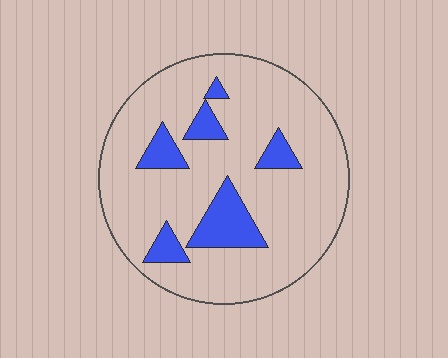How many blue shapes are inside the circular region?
6.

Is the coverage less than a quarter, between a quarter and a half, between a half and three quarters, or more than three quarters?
Less than a quarter.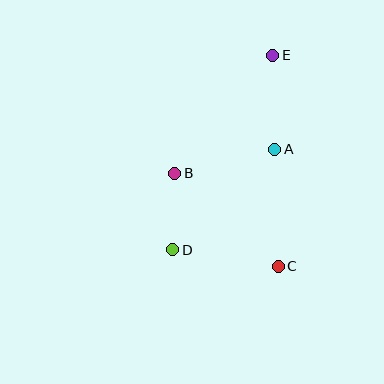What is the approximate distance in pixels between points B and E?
The distance between B and E is approximately 153 pixels.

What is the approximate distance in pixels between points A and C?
The distance between A and C is approximately 117 pixels.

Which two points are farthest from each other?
Points D and E are farthest from each other.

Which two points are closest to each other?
Points B and D are closest to each other.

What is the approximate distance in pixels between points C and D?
The distance between C and D is approximately 107 pixels.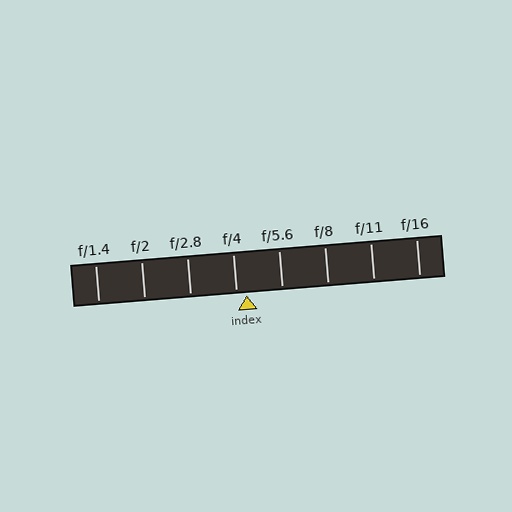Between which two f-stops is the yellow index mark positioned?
The index mark is between f/4 and f/5.6.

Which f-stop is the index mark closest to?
The index mark is closest to f/4.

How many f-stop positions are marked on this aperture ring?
There are 8 f-stop positions marked.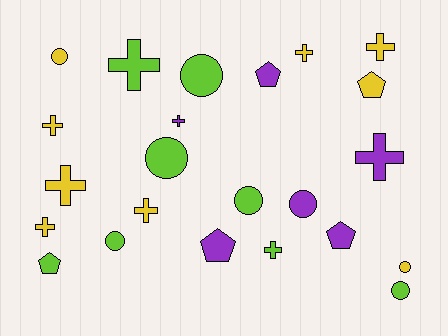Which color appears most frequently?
Yellow, with 9 objects.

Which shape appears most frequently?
Cross, with 10 objects.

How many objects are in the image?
There are 23 objects.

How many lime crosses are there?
There are 2 lime crosses.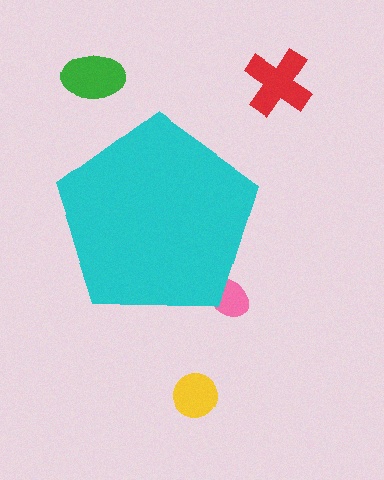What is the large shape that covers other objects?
A cyan pentagon.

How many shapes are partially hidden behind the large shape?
1 shape is partially hidden.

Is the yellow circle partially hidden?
No, the yellow circle is fully visible.